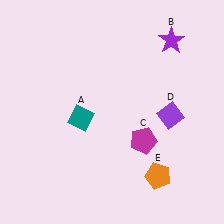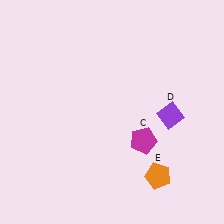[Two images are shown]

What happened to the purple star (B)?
The purple star (B) was removed in Image 2. It was in the top-right area of Image 1.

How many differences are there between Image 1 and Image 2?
There are 2 differences between the two images.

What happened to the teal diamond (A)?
The teal diamond (A) was removed in Image 2. It was in the bottom-left area of Image 1.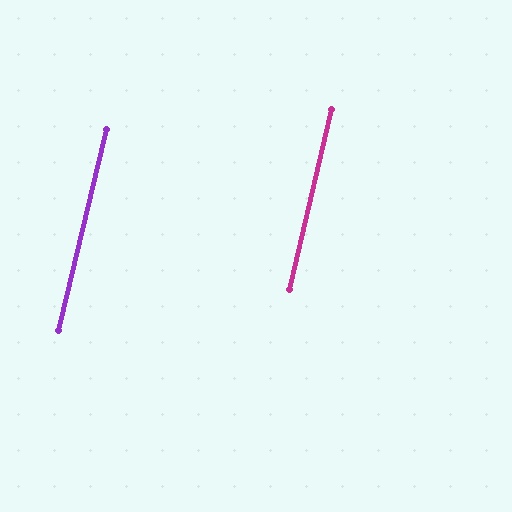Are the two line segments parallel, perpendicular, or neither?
Parallel — their directions differ by only 0.2°.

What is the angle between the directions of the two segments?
Approximately 0 degrees.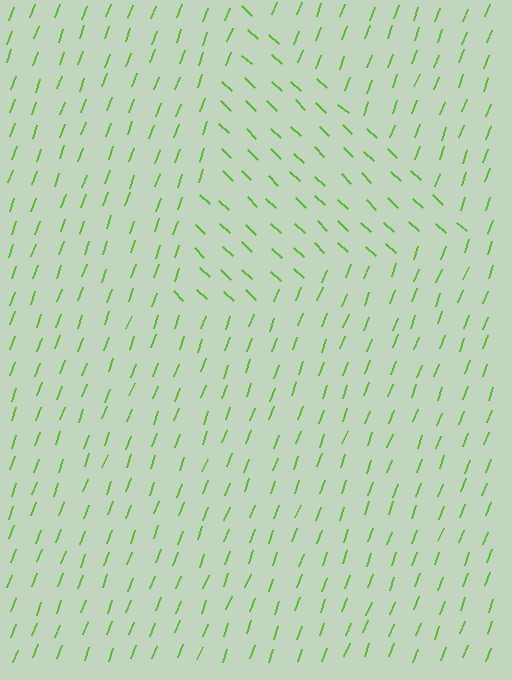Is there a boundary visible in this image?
Yes, there is a texture boundary formed by a change in line orientation.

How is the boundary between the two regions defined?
The boundary is defined purely by a change in line orientation (approximately 67 degrees difference). All lines are the same color and thickness.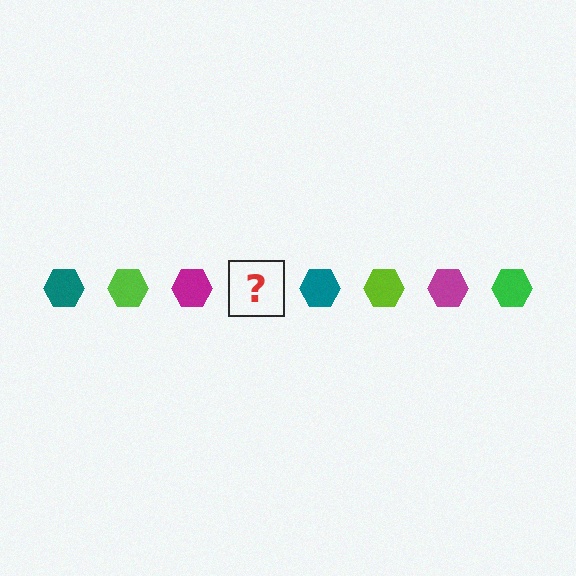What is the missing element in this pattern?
The missing element is a green hexagon.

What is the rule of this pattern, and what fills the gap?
The rule is that the pattern cycles through teal, lime, magenta, green hexagons. The gap should be filled with a green hexagon.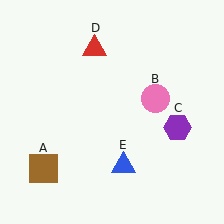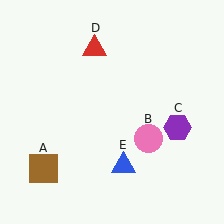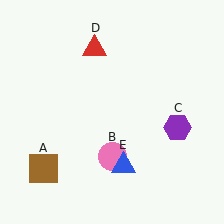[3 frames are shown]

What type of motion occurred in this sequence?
The pink circle (object B) rotated clockwise around the center of the scene.